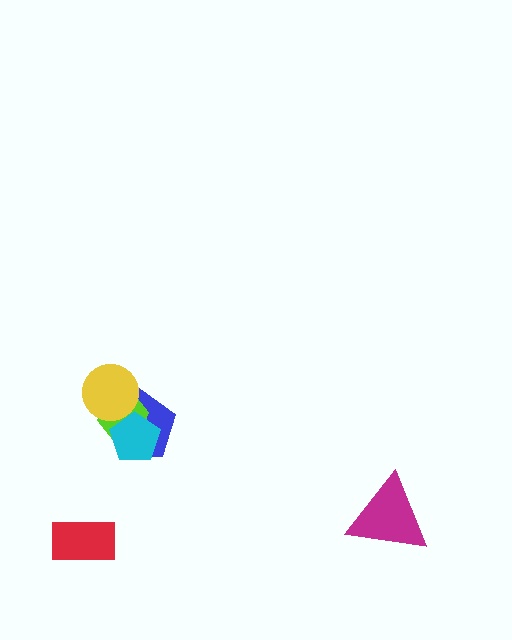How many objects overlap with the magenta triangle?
0 objects overlap with the magenta triangle.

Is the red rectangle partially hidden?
No, no other shape covers it.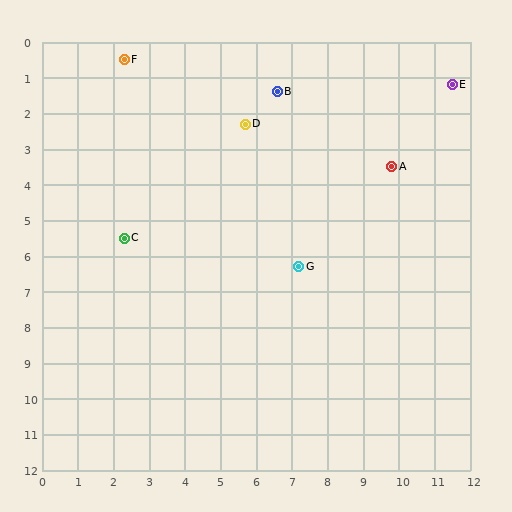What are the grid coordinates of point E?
Point E is at approximately (11.5, 1.2).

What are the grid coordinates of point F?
Point F is at approximately (2.3, 0.5).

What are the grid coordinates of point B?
Point B is at approximately (6.6, 1.4).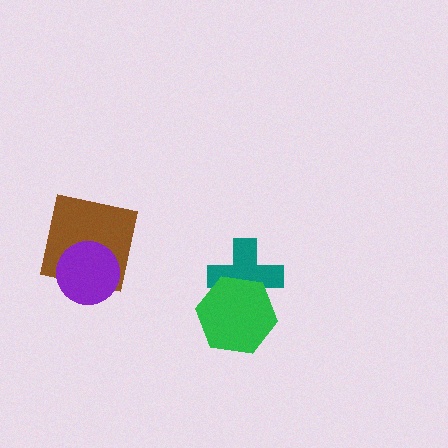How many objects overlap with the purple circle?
1 object overlaps with the purple circle.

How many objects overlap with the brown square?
1 object overlaps with the brown square.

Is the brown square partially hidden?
Yes, it is partially covered by another shape.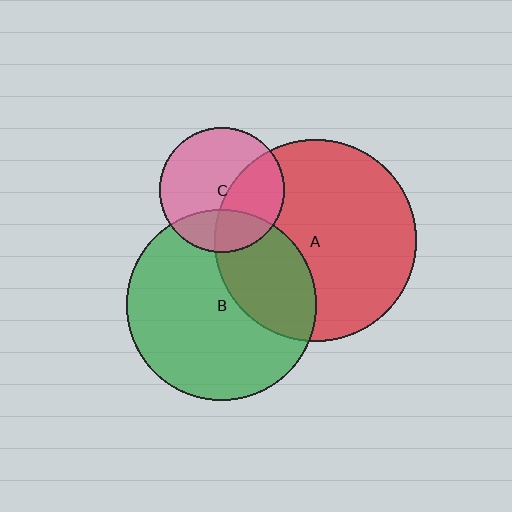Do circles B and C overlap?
Yes.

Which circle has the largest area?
Circle A (red).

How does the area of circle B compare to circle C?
Approximately 2.3 times.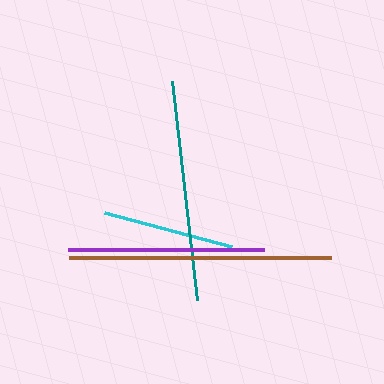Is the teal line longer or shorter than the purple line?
The teal line is longer than the purple line.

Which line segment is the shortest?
The cyan line is the shortest at approximately 132 pixels.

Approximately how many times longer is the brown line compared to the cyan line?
The brown line is approximately 2.0 times the length of the cyan line.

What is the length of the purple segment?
The purple segment is approximately 195 pixels long.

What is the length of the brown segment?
The brown segment is approximately 262 pixels long.